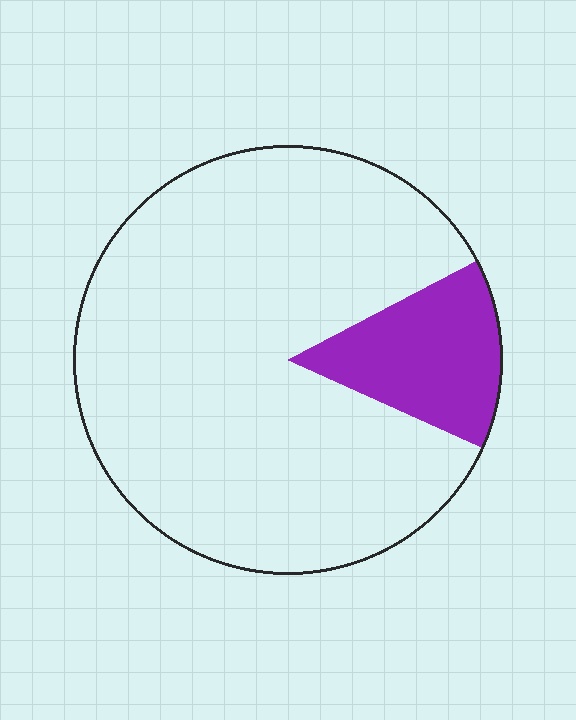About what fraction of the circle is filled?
About one eighth (1/8).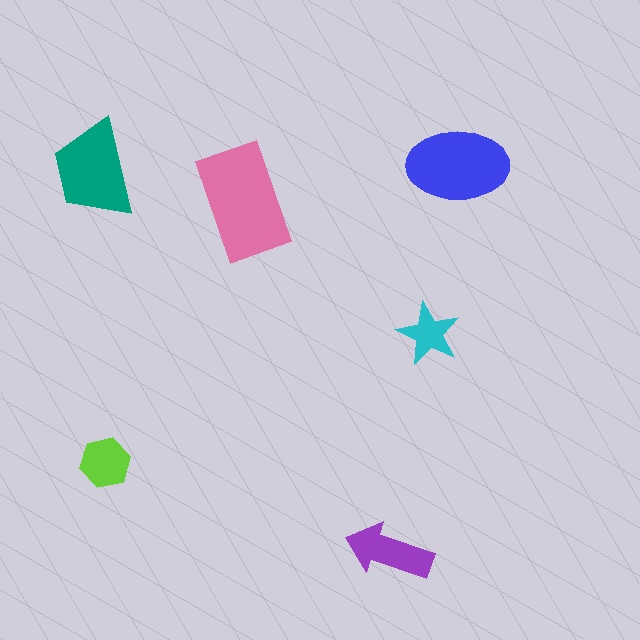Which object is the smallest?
The cyan star.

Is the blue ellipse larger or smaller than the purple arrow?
Larger.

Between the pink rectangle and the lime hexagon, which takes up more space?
The pink rectangle.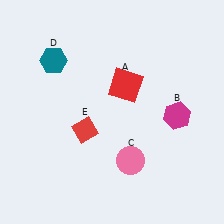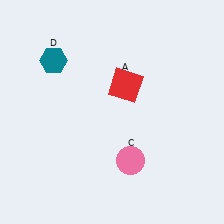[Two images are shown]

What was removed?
The magenta hexagon (B), the red diamond (E) were removed in Image 2.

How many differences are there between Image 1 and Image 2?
There are 2 differences between the two images.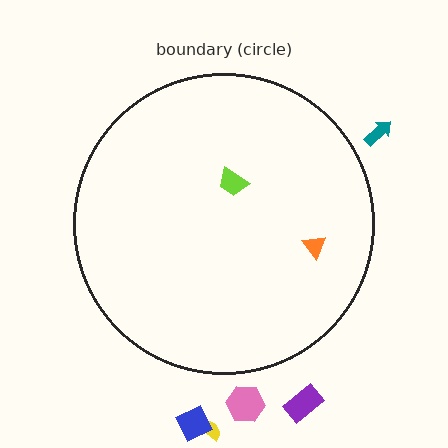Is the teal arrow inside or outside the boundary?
Outside.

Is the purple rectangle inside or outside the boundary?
Outside.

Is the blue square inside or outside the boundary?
Outside.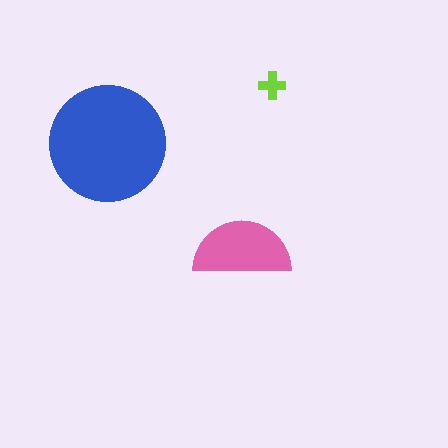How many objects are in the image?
There are 3 objects in the image.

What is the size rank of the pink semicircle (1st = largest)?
2nd.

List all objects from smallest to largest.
The lime cross, the pink semicircle, the blue circle.